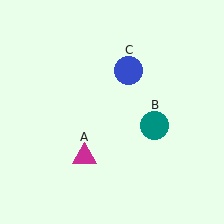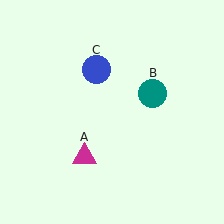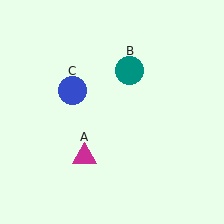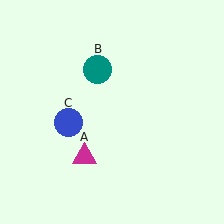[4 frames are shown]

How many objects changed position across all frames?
2 objects changed position: teal circle (object B), blue circle (object C).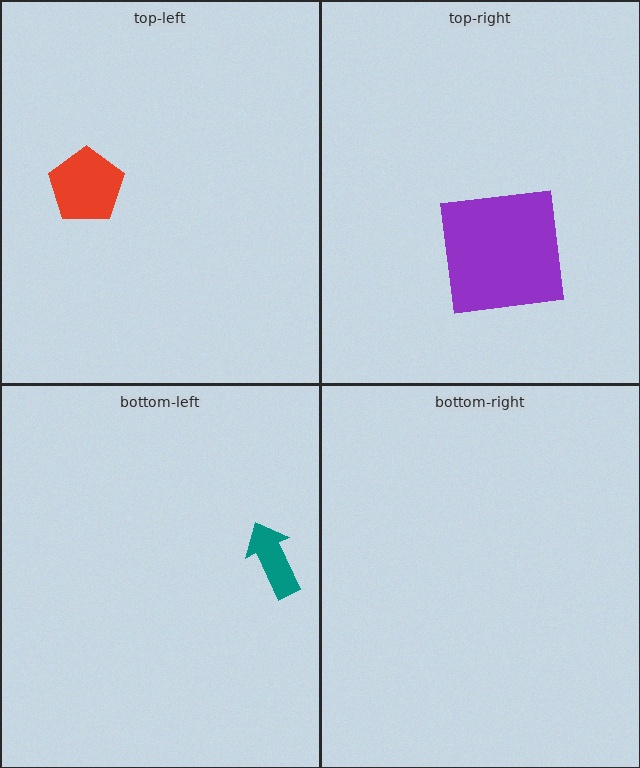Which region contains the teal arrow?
The bottom-left region.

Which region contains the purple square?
The top-right region.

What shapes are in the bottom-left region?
The teal arrow.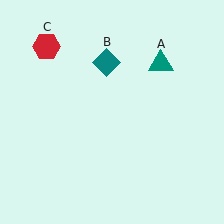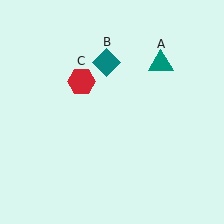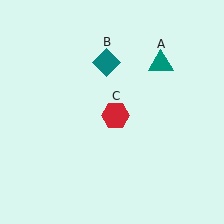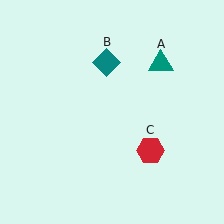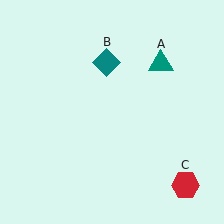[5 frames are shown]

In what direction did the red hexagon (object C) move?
The red hexagon (object C) moved down and to the right.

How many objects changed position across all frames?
1 object changed position: red hexagon (object C).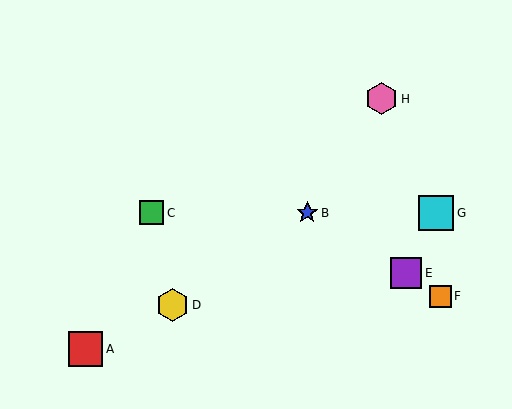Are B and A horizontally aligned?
No, B is at y≈213 and A is at y≈349.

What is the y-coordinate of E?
Object E is at y≈273.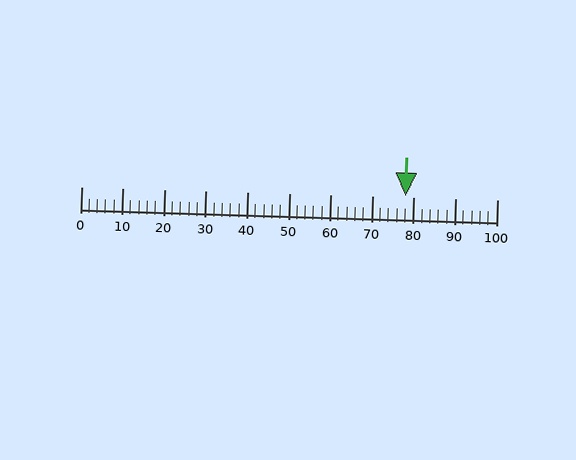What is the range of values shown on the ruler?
The ruler shows values from 0 to 100.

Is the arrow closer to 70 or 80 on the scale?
The arrow is closer to 80.